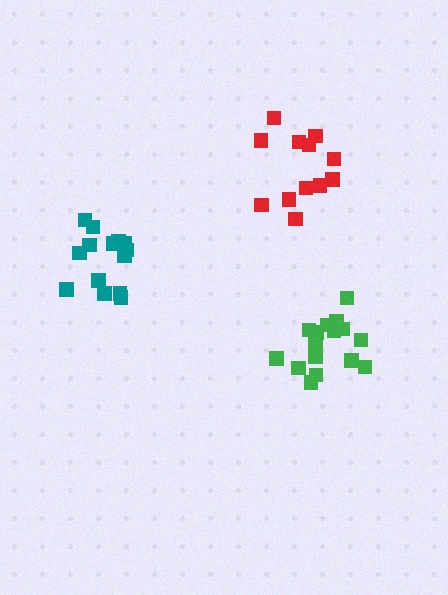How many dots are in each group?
Group 1: 12 dots, Group 2: 14 dots, Group 3: 16 dots (42 total).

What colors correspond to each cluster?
The clusters are colored: red, teal, green.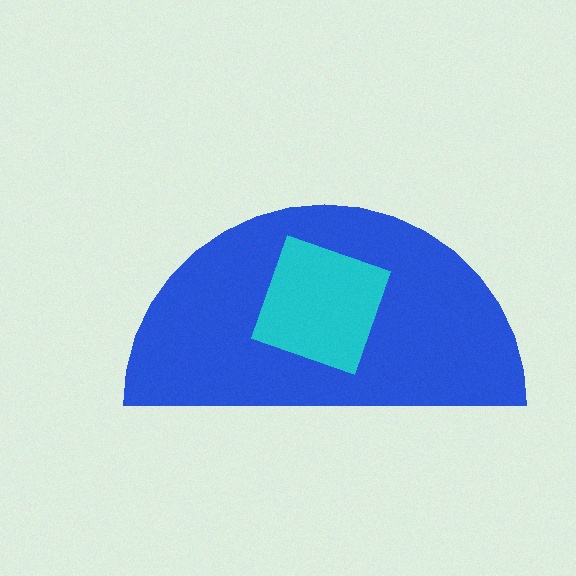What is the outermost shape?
The blue semicircle.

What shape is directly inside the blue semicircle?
The cyan square.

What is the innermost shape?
The cyan square.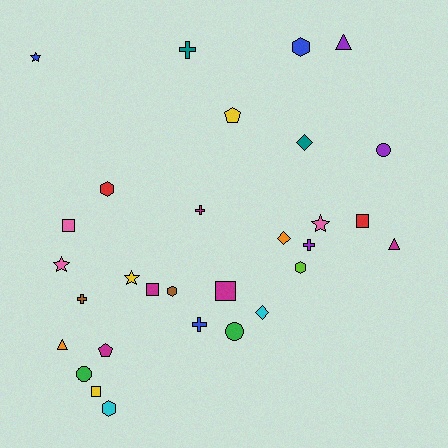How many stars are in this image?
There are 4 stars.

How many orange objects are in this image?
There are 2 orange objects.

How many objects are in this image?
There are 30 objects.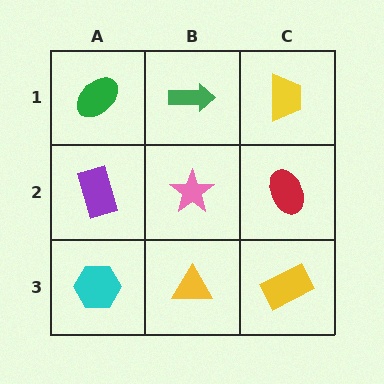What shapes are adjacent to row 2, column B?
A green arrow (row 1, column B), a yellow triangle (row 3, column B), a purple rectangle (row 2, column A), a red ellipse (row 2, column C).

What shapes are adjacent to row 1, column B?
A pink star (row 2, column B), a green ellipse (row 1, column A), a yellow trapezoid (row 1, column C).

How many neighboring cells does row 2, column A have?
3.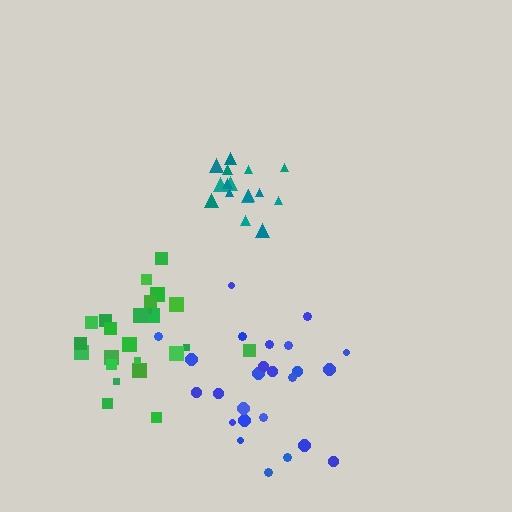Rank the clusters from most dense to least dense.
teal, blue, green.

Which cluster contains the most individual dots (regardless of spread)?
Blue (25).